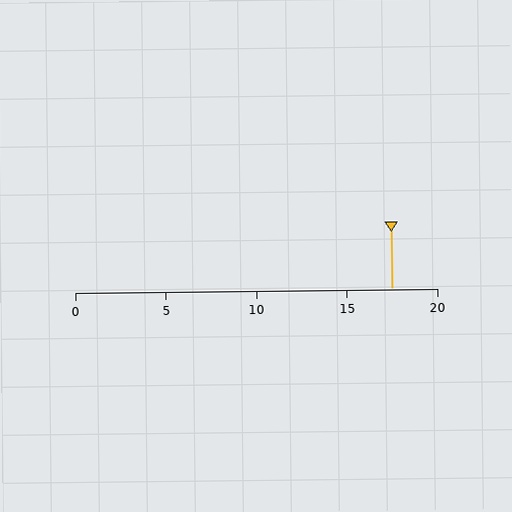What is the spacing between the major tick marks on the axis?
The major ticks are spaced 5 apart.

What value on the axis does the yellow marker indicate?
The marker indicates approximately 17.5.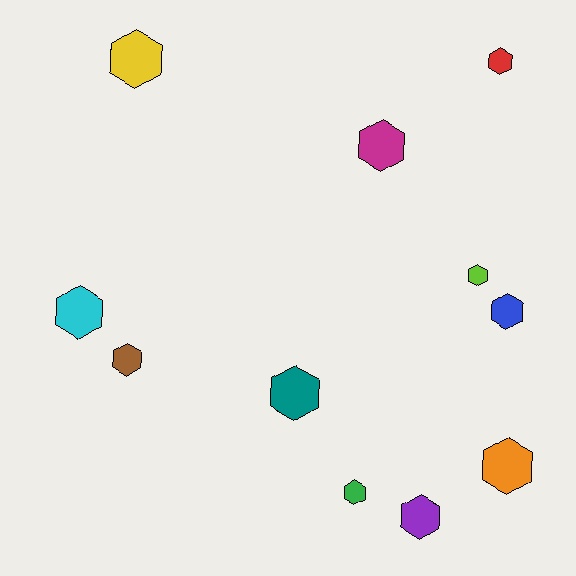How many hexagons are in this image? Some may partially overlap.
There are 11 hexagons.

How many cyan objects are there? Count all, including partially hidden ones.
There is 1 cyan object.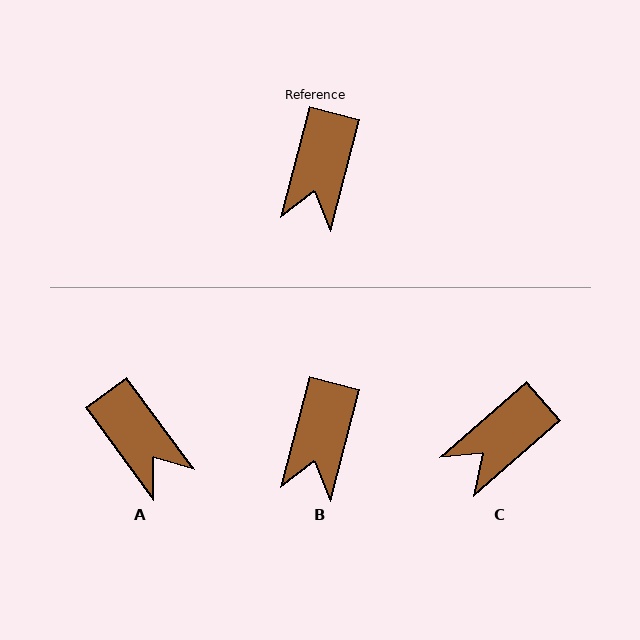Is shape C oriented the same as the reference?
No, it is off by about 34 degrees.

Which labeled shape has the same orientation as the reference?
B.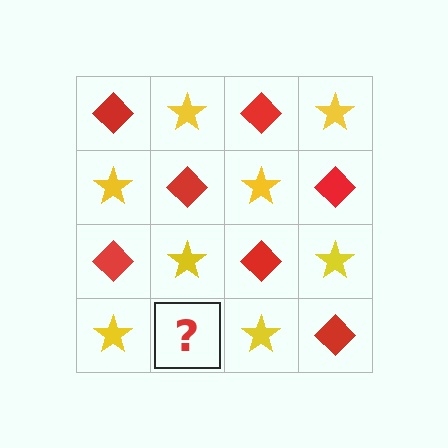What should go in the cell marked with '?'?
The missing cell should contain a red diamond.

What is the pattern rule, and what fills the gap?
The rule is that it alternates red diamond and yellow star in a checkerboard pattern. The gap should be filled with a red diamond.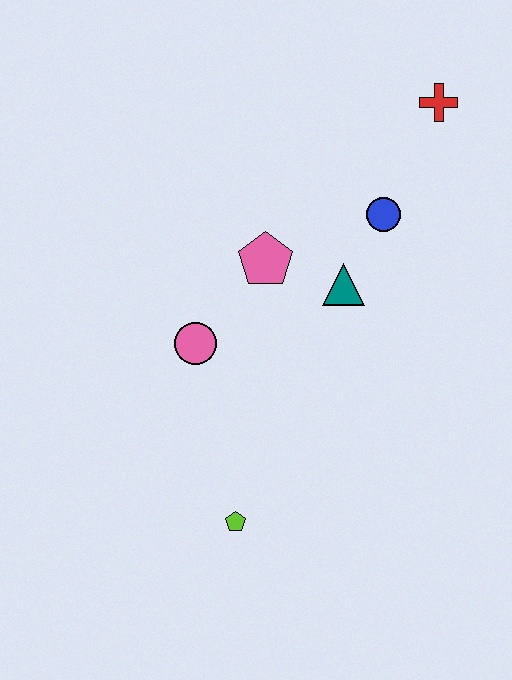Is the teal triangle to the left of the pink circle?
No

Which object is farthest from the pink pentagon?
The lime pentagon is farthest from the pink pentagon.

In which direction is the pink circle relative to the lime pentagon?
The pink circle is above the lime pentagon.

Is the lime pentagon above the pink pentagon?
No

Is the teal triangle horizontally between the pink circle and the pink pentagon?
No